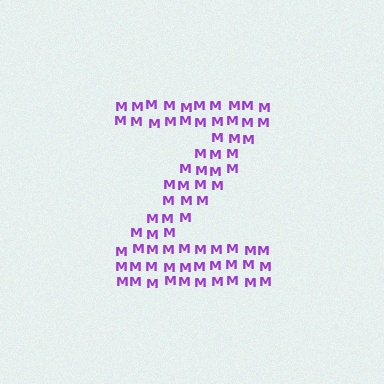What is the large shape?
The large shape is the letter Z.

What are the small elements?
The small elements are letter M's.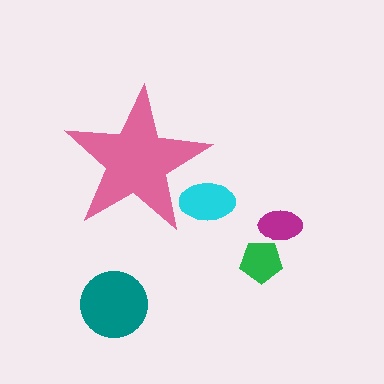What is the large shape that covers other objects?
A pink star.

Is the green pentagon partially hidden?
No, the green pentagon is fully visible.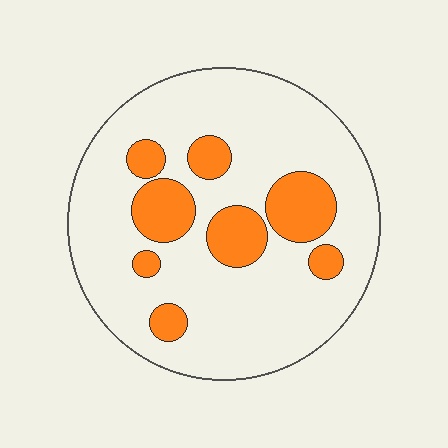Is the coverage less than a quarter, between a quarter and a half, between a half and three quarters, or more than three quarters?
Less than a quarter.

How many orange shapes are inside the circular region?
8.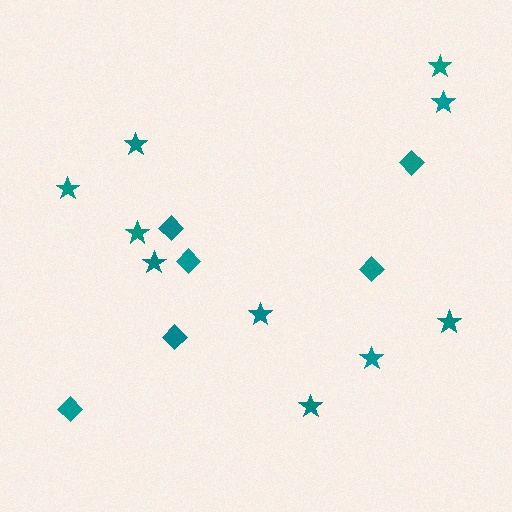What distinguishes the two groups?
There are 2 groups: one group of stars (10) and one group of diamonds (6).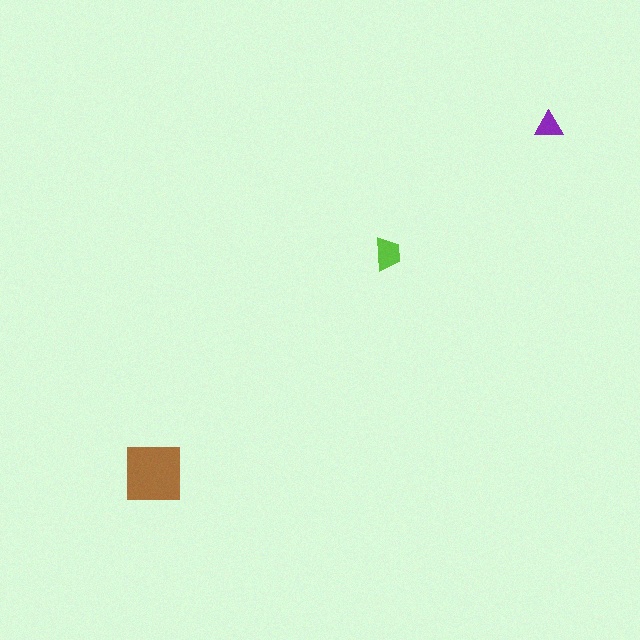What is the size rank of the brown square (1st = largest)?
1st.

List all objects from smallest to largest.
The purple triangle, the lime trapezoid, the brown square.